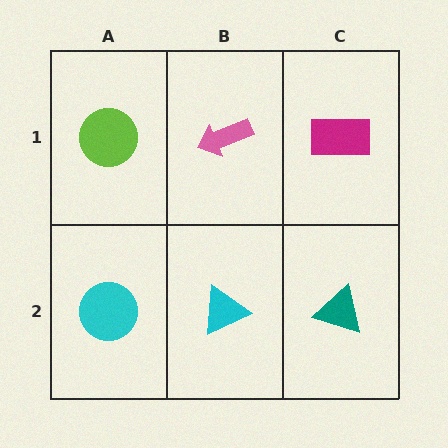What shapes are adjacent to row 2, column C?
A magenta rectangle (row 1, column C), a cyan triangle (row 2, column B).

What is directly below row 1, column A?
A cyan circle.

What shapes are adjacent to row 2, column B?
A pink arrow (row 1, column B), a cyan circle (row 2, column A), a teal triangle (row 2, column C).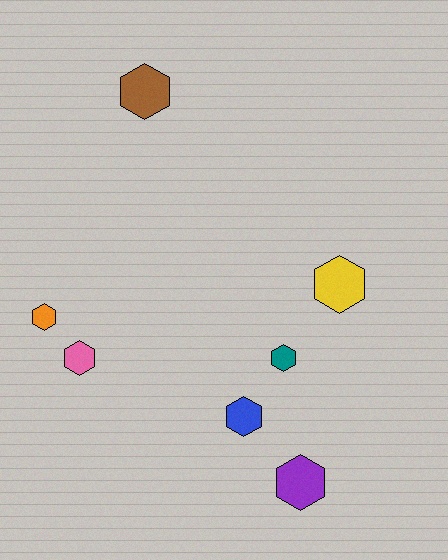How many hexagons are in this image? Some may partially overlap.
There are 7 hexagons.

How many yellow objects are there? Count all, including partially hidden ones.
There is 1 yellow object.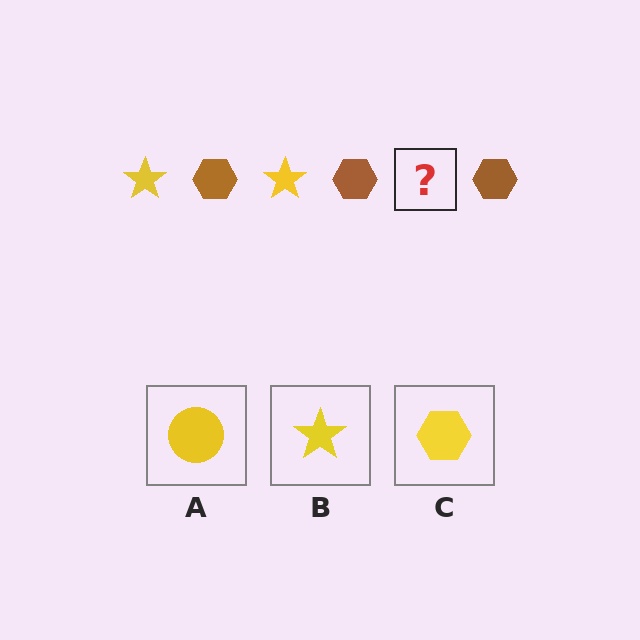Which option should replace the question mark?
Option B.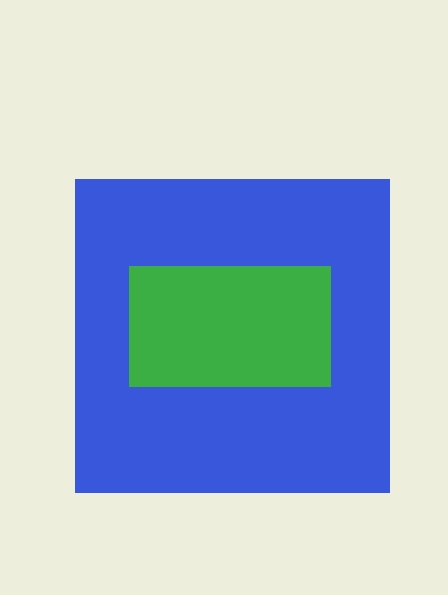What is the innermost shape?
The green rectangle.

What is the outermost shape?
The blue square.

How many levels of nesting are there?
2.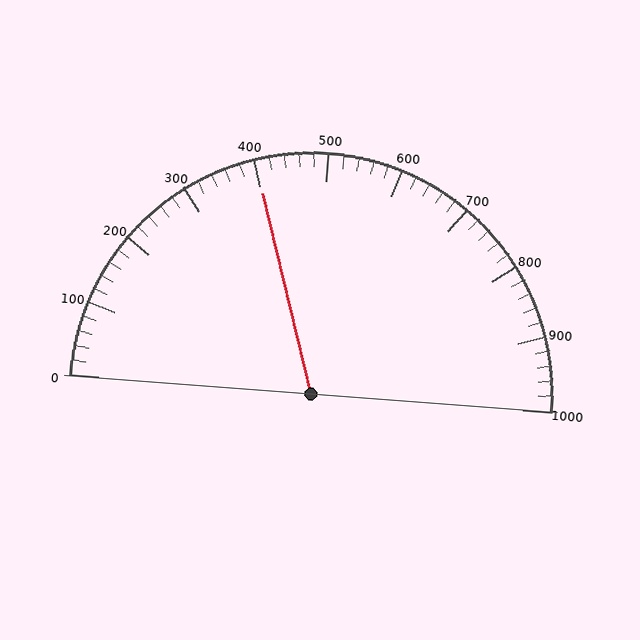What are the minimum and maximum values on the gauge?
The gauge ranges from 0 to 1000.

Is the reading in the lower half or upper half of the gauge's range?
The reading is in the lower half of the range (0 to 1000).